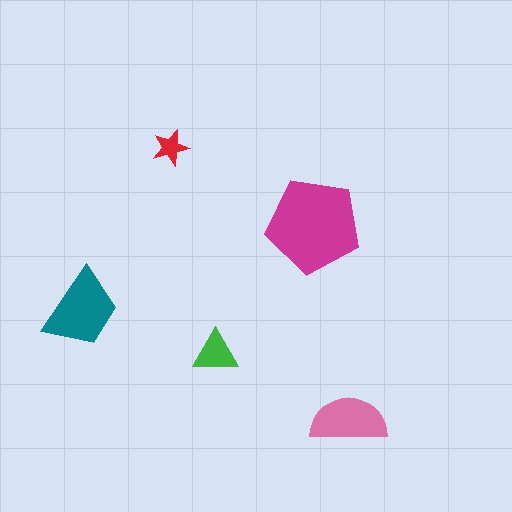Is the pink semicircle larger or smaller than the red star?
Larger.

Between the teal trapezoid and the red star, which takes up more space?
The teal trapezoid.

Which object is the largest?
The magenta pentagon.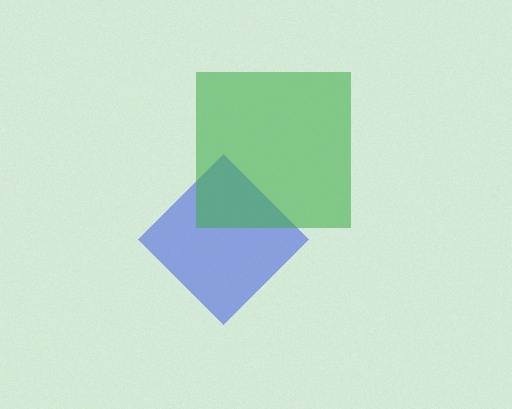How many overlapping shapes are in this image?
There are 2 overlapping shapes in the image.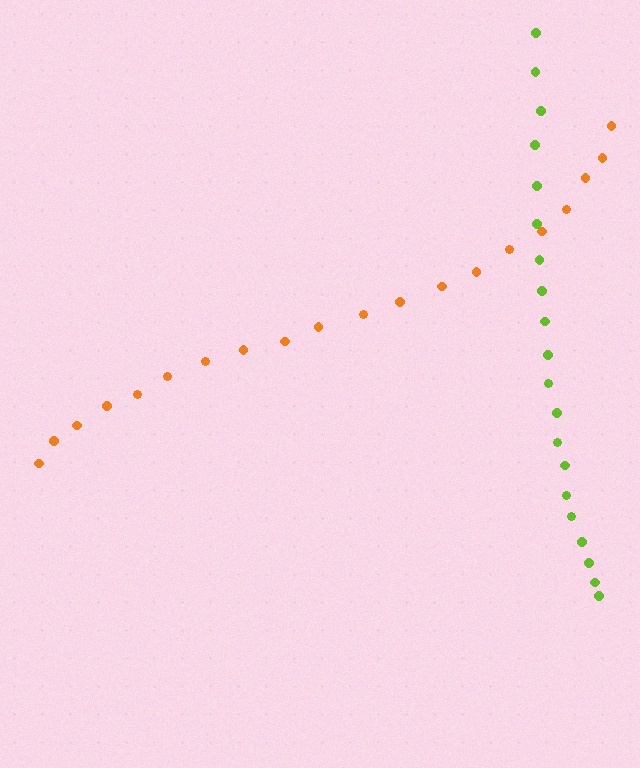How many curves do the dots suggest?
There are 2 distinct paths.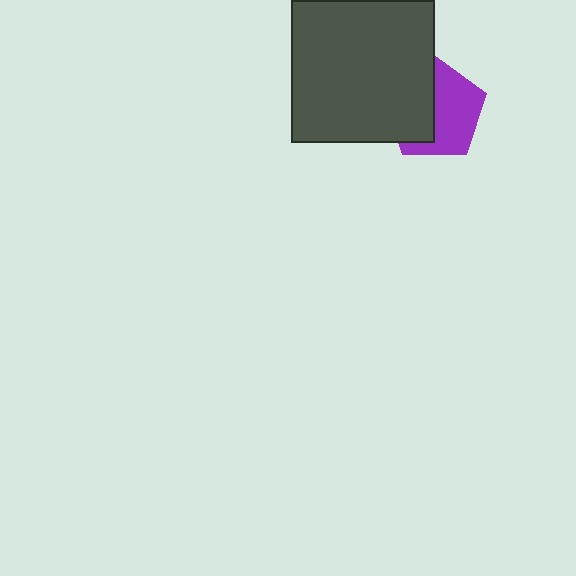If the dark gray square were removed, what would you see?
You would see the complete purple pentagon.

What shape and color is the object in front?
The object in front is a dark gray square.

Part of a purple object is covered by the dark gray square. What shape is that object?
It is a pentagon.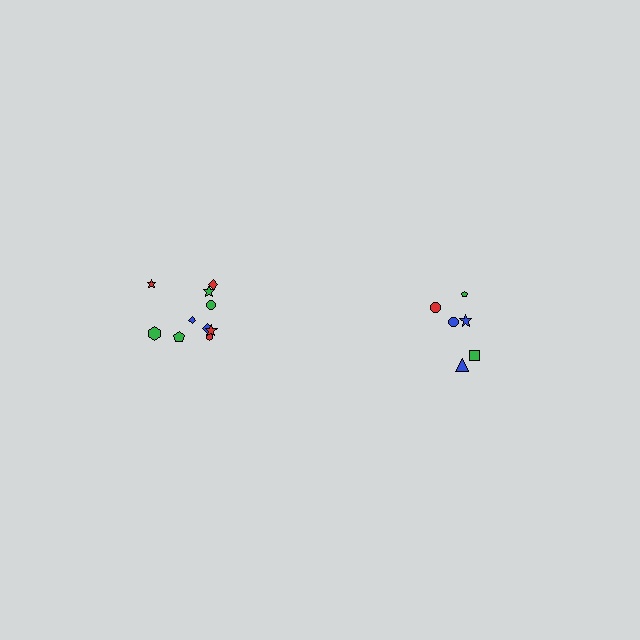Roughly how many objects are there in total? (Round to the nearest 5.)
Roughly 15 objects in total.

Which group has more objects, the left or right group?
The left group.